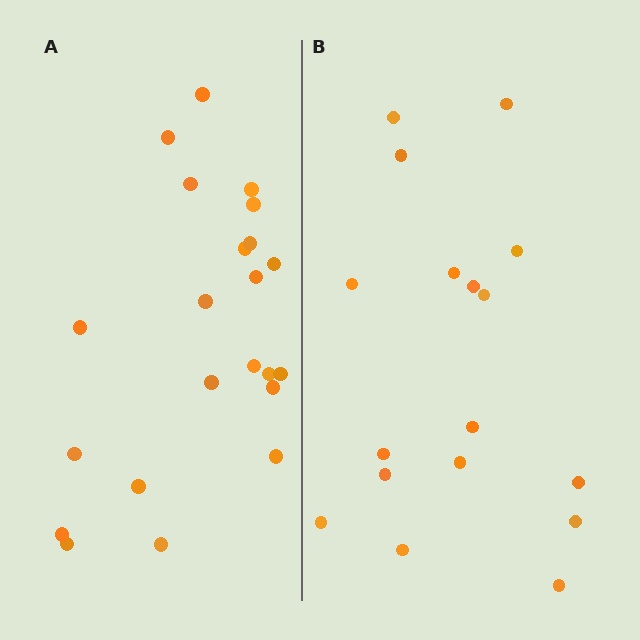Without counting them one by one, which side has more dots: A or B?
Region A (the left region) has more dots.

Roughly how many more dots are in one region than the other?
Region A has about 5 more dots than region B.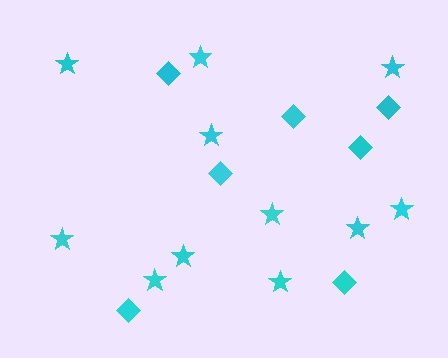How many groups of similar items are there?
There are 2 groups: one group of diamonds (7) and one group of stars (11).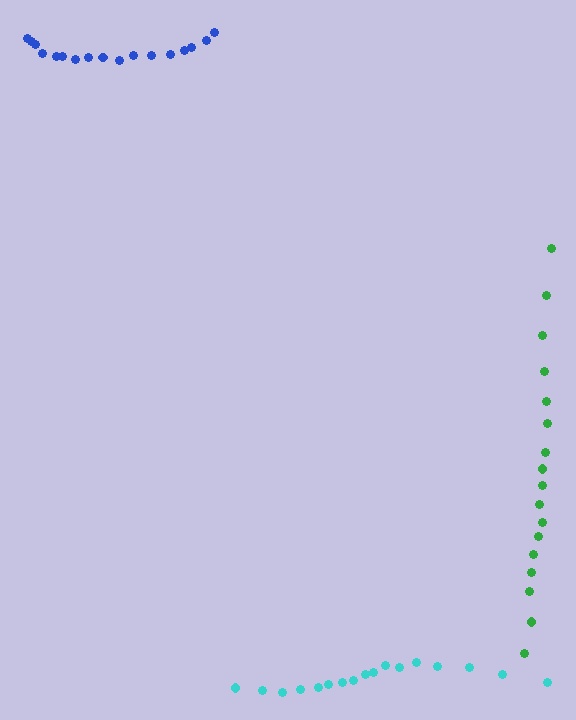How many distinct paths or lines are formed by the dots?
There are 3 distinct paths.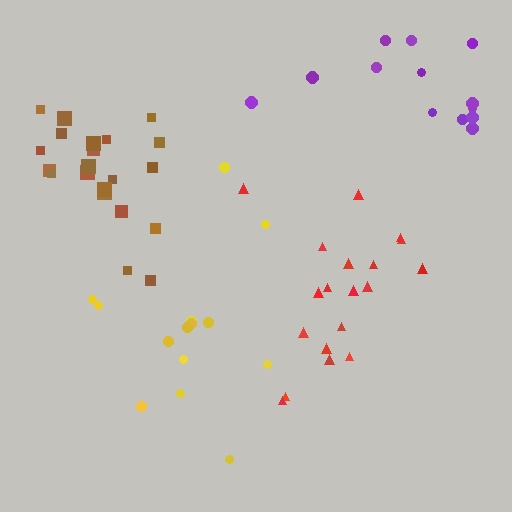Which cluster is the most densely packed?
Brown.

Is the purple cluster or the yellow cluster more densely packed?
Yellow.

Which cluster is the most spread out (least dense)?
Purple.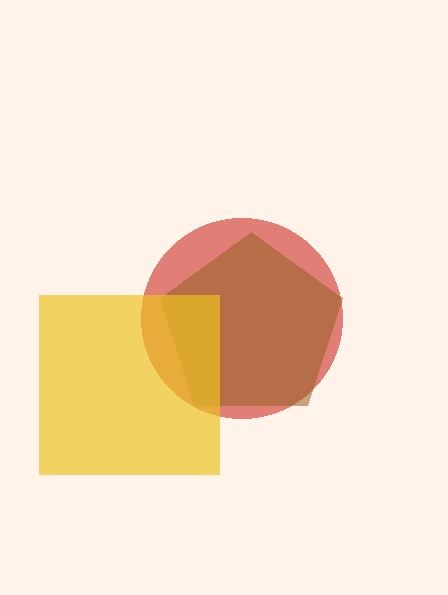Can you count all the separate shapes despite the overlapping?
Yes, there are 3 separate shapes.